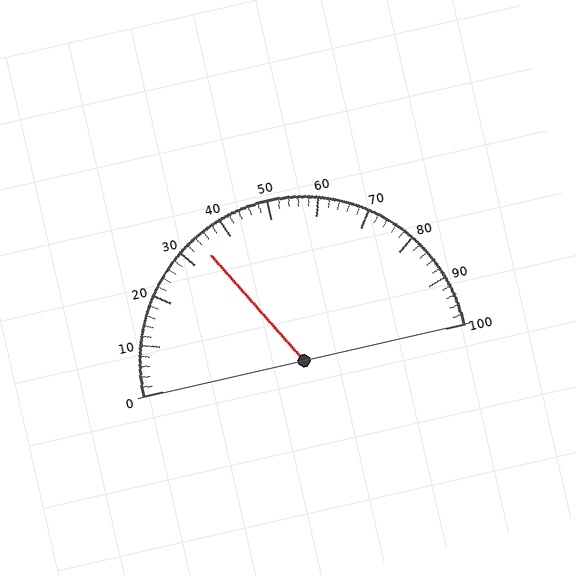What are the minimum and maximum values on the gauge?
The gauge ranges from 0 to 100.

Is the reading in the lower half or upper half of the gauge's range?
The reading is in the lower half of the range (0 to 100).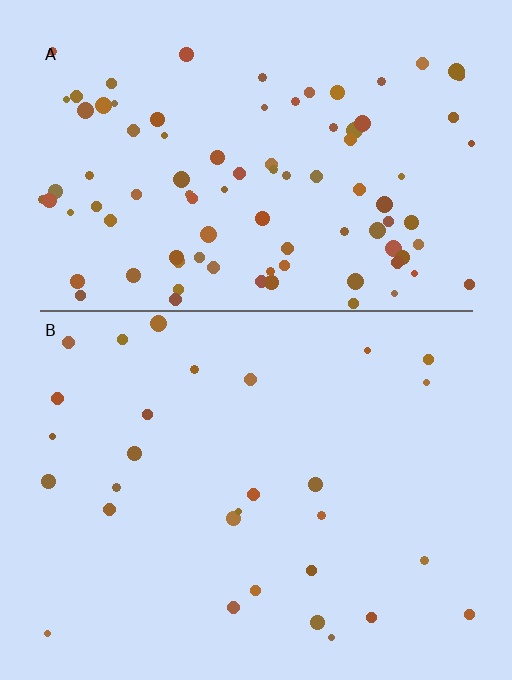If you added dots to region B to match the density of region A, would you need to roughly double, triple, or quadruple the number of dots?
Approximately triple.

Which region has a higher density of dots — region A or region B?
A (the top).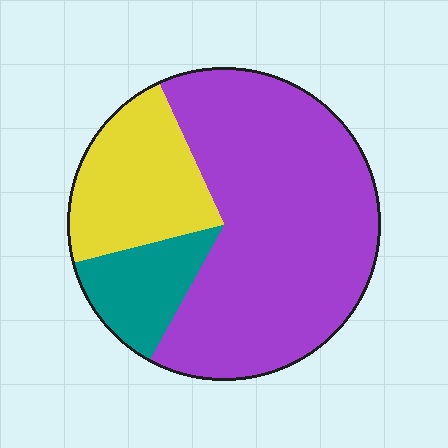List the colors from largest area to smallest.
From largest to smallest: purple, yellow, teal.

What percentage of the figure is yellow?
Yellow takes up less than a quarter of the figure.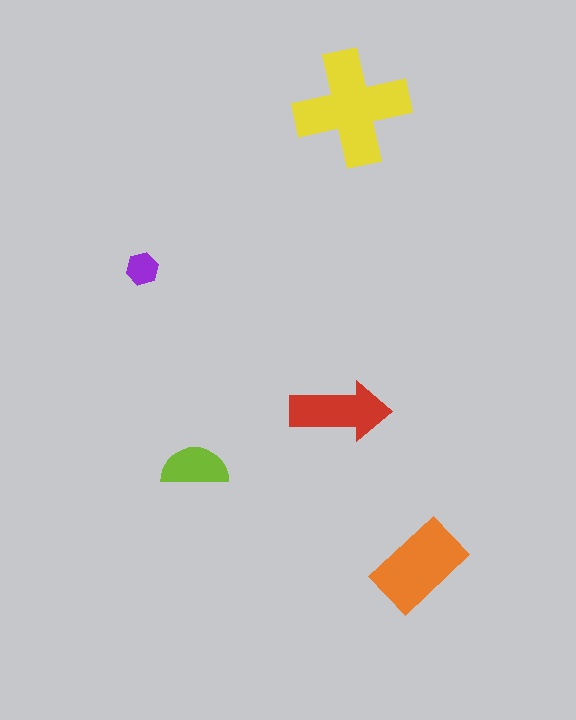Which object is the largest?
The yellow cross.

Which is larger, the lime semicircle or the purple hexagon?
The lime semicircle.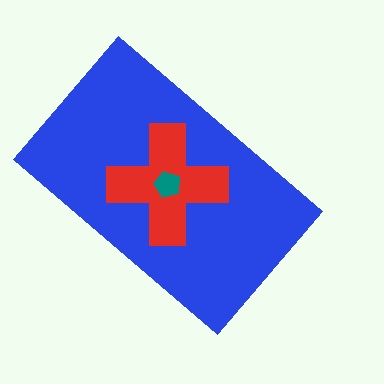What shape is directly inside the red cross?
The teal pentagon.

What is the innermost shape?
The teal pentagon.